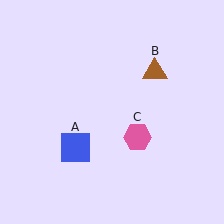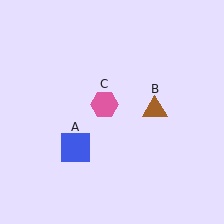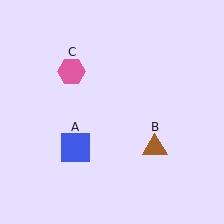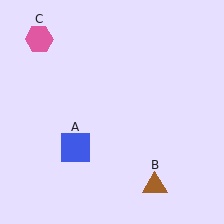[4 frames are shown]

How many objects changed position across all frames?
2 objects changed position: brown triangle (object B), pink hexagon (object C).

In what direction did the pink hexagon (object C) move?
The pink hexagon (object C) moved up and to the left.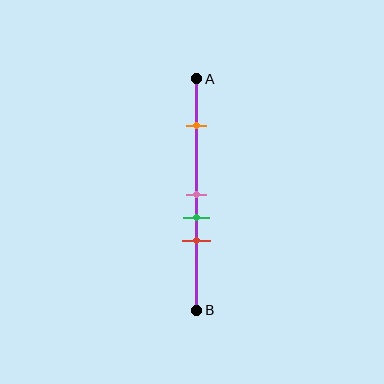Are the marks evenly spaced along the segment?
No, the marks are not evenly spaced.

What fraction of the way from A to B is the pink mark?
The pink mark is approximately 50% (0.5) of the way from A to B.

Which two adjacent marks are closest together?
The pink and green marks are the closest adjacent pair.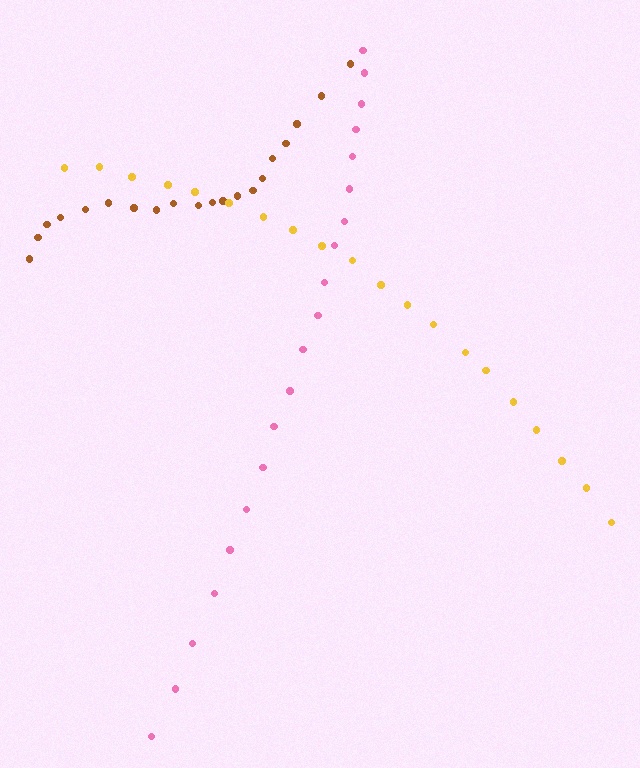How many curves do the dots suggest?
There are 3 distinct paths.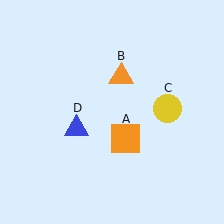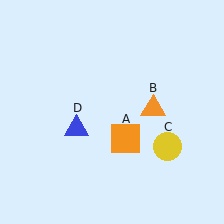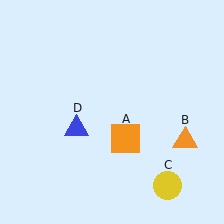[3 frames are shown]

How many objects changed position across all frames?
2 objects changed position: orange triangle (object B), yellow circle (object C).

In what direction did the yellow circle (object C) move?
The yellow circle (object C) moved down.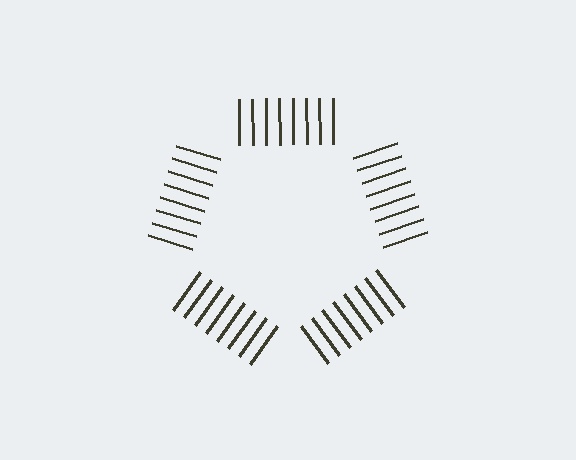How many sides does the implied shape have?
5 sides — the line-ends trace a pentagon.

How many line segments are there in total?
40 — 8 along each of the 5 edges.